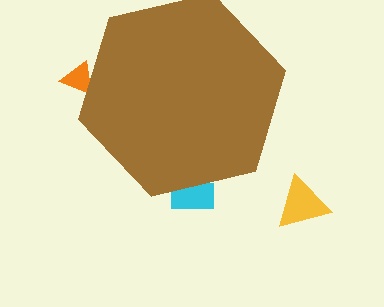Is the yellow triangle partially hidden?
No, the yellow triangle is fully visible.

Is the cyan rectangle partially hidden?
Yes, the cyan rectangle is partially hidden behind the brown hexagon.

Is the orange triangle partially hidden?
Yes, the orange triangle is partially hidden behind the brown hexagon.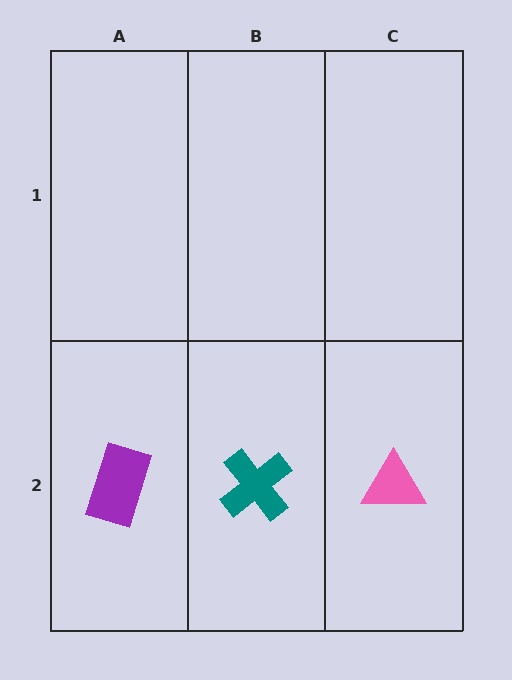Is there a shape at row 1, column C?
No, that cell is empty.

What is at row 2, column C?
A pink triangle.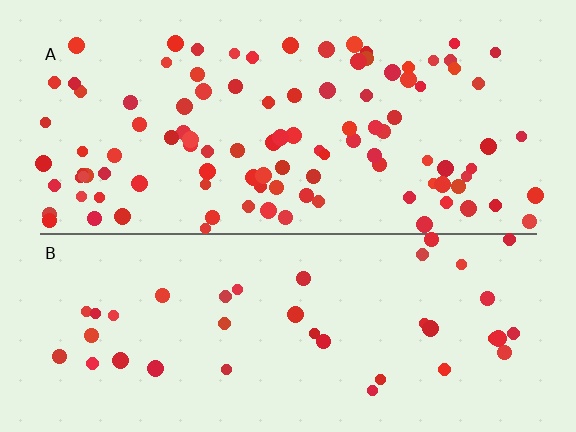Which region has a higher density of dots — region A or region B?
A (the top).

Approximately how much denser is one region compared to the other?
Approximately 2.7× — region A over region B.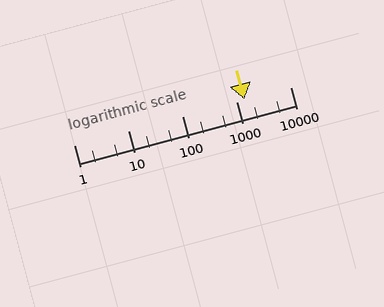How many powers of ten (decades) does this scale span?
The scale spans 4 decades, from 1 to 10000.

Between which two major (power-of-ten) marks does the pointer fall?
The pointer is between 1000 and 10000.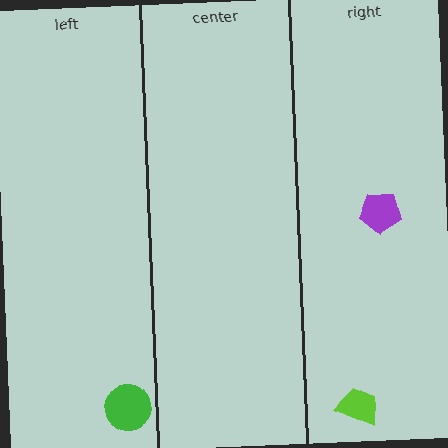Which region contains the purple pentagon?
The right region.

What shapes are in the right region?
The purple pentagon, the lime trapezoid.